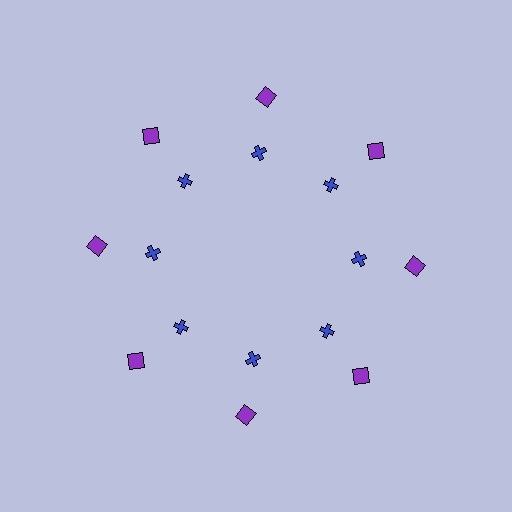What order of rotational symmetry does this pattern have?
This pattern has 8-fold rotational symmetry.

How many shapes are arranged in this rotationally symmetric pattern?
There are 16 shapes, arranged in 8 groups of 2.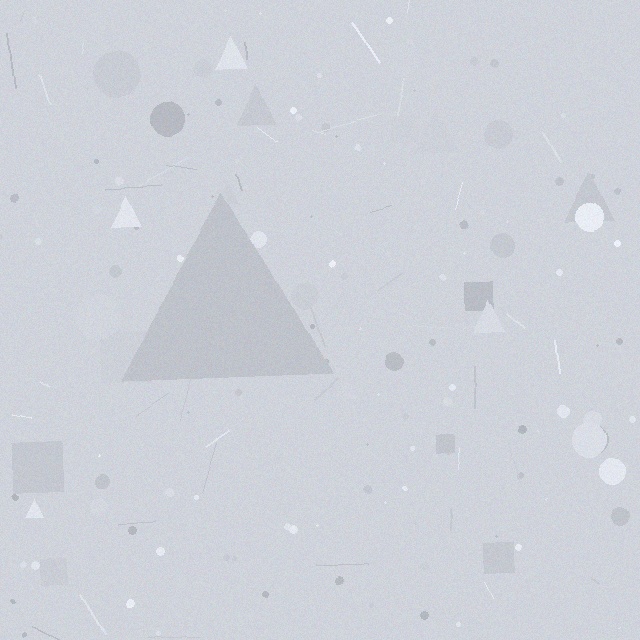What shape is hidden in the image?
A triangle is hidden in the image.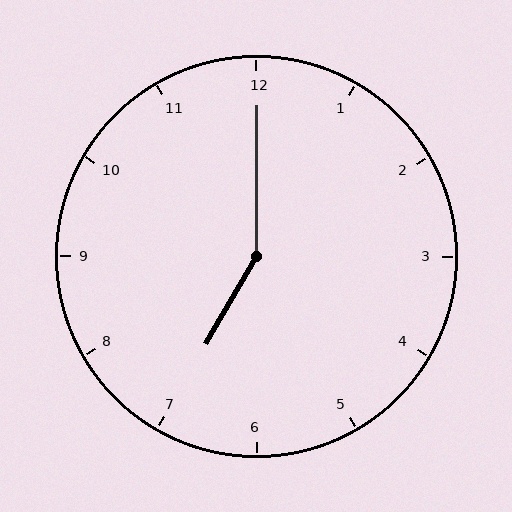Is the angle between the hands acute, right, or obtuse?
It is obtuse.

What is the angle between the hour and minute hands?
Approximately 150 degrees.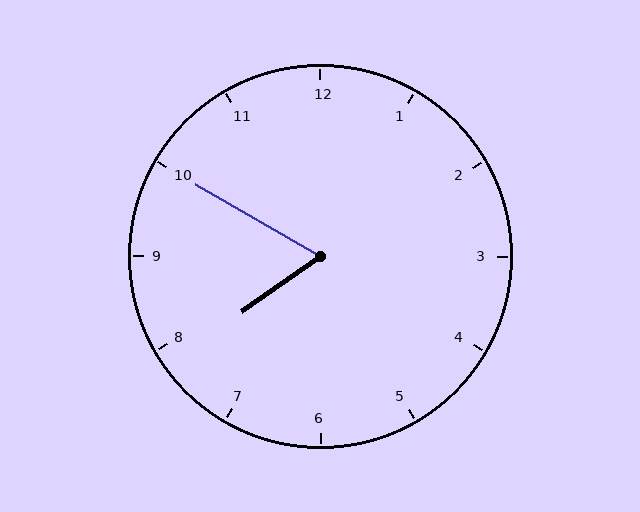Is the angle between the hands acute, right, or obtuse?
It is acute.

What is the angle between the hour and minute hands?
Approximately 65 degrees.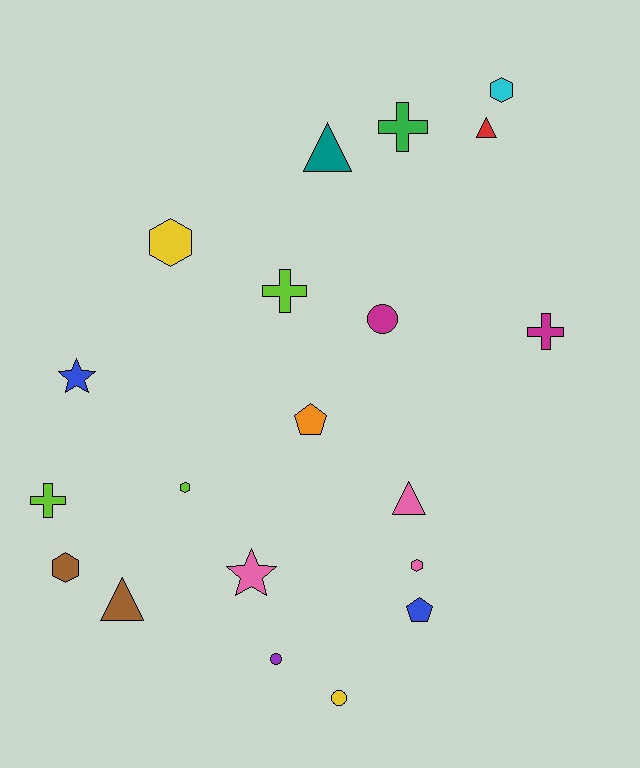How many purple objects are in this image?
There is 1 purple object.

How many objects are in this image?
There are 20 objects.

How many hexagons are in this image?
There are 5 hexagons.